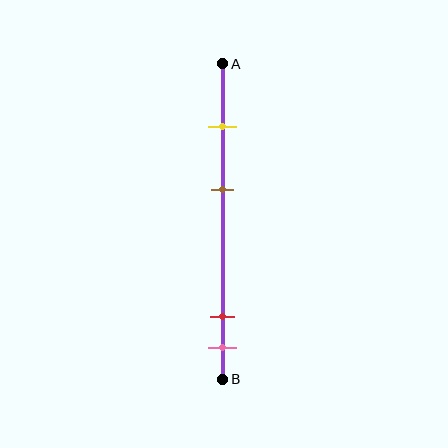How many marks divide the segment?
There are 4 marks dividing the segment.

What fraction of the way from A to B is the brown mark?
The brown mark is approximately 40% (0.4) of the way from A to B.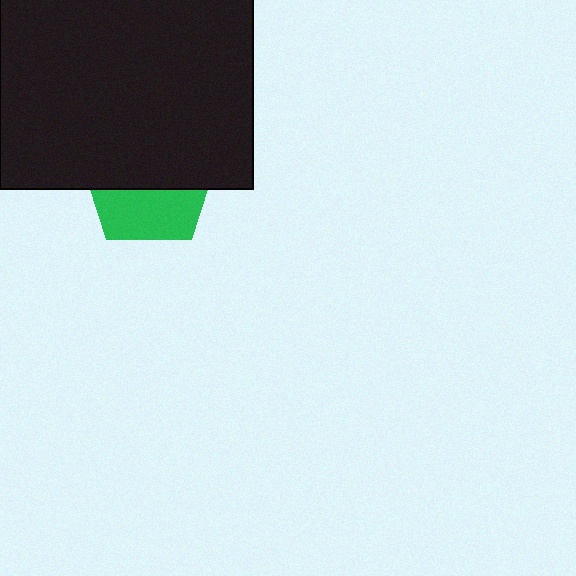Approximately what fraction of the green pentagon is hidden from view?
Roughly 59% of the green pentagon is hidden behind the black rectangle.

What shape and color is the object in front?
The object in front is a black rectangle.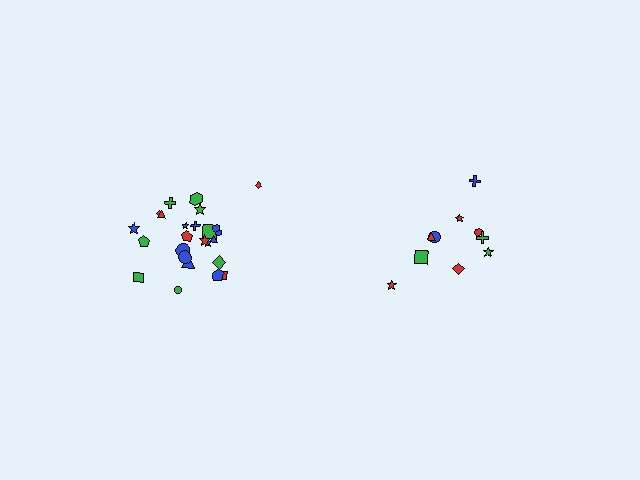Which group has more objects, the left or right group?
The left group.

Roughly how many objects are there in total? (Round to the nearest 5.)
Roughly 35 objects in total.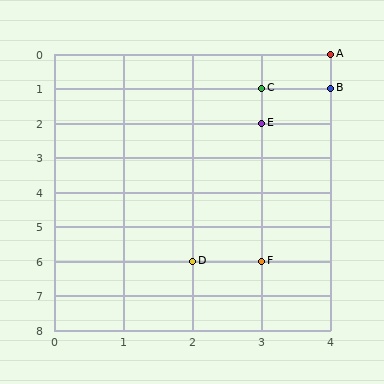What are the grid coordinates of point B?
Point B is at grid coordinates (4, 1).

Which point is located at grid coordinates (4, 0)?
Point A is at (4, 0).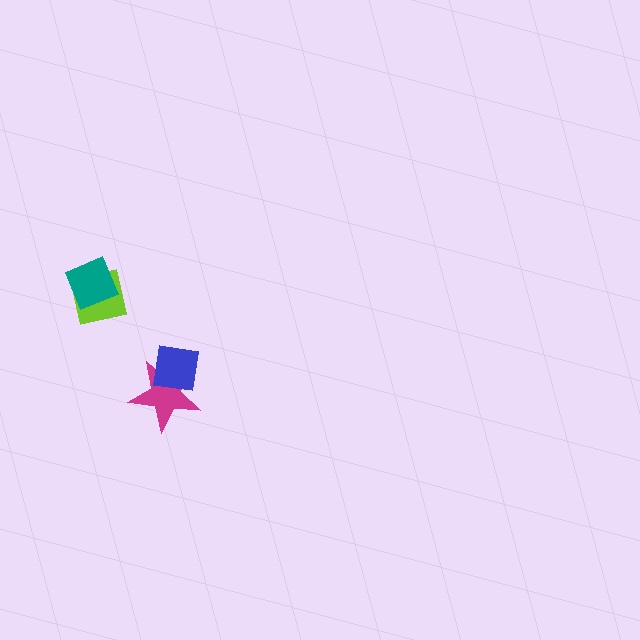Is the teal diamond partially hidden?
No, no other shape covers it.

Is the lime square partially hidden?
Yes, it is partially covered by another shape.